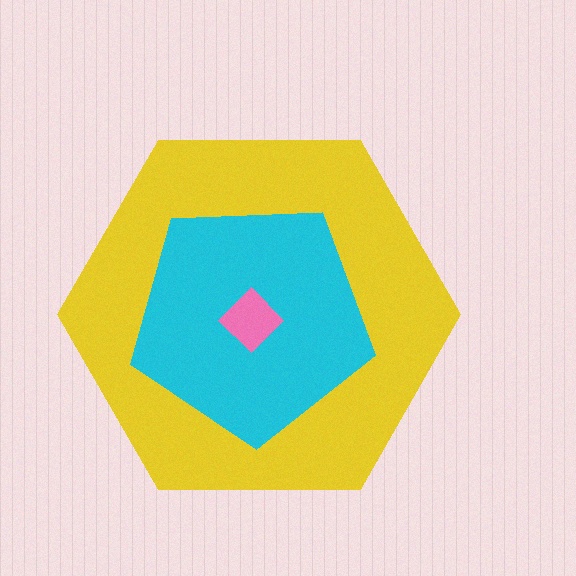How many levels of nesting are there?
3.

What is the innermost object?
The pink diamond.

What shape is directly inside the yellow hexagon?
The cyan pentagon.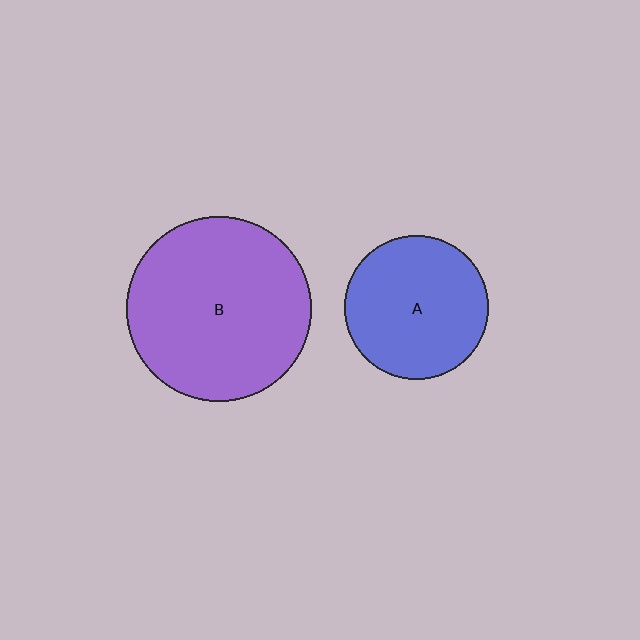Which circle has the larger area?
Circle B (purple).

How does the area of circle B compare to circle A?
Approximately 1.7 times.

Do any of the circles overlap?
No, none of the circles overlap.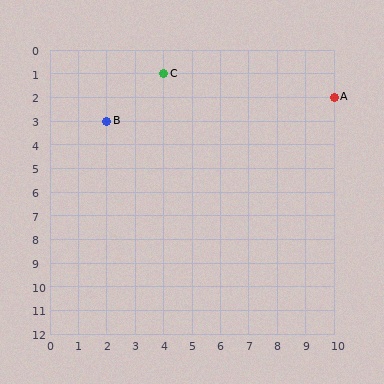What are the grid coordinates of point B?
Point B is at grid coordinates (2, 3).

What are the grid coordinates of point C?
Point C is at grid coordinates (4, 1).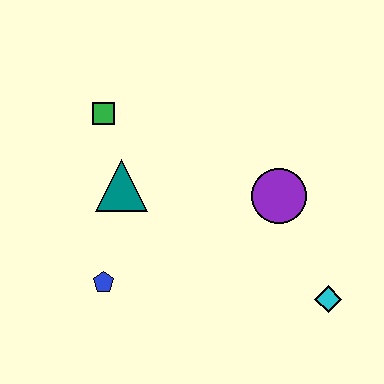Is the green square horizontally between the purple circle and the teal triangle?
No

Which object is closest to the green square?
The teal triangle is closest to the green square.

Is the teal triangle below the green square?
Yes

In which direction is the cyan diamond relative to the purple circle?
The cyan diamond is below the purple circle.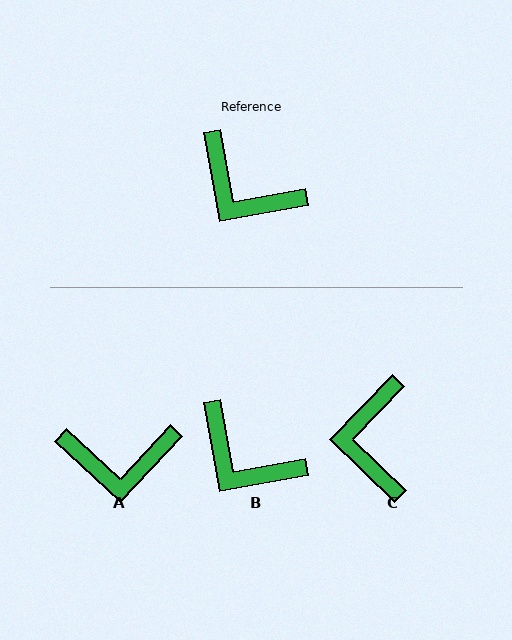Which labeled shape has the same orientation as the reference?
B.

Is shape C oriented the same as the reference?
No, it is off by about 54 degrees.